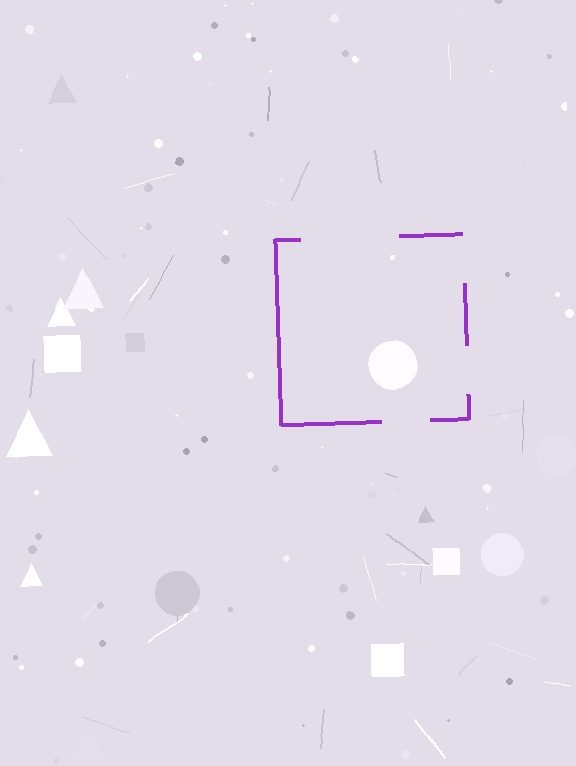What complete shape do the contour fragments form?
The contour fragments form a square.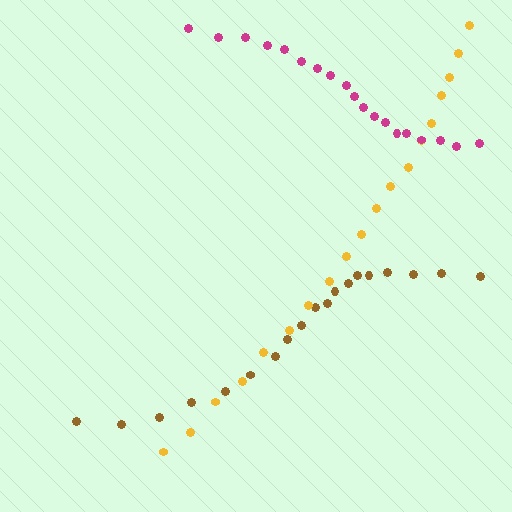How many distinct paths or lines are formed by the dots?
There are 3 distinct paths.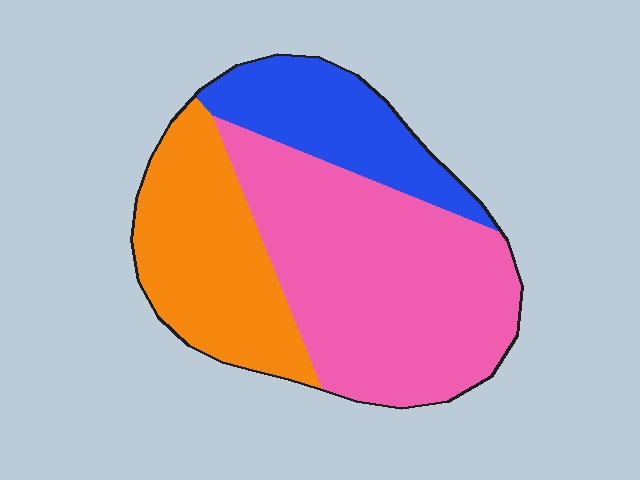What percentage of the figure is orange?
Orange covers 29% of the figure.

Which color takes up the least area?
Blue, at roughly 20%.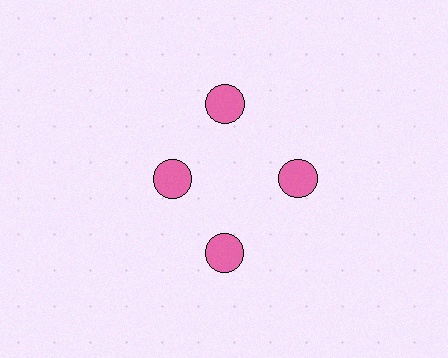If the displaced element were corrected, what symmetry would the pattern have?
It would have 4-fold rotational symmetry — the pattern would map onto itself every 90 degrees.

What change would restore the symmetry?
The symmetry would be restored by moving it outward, back onto the ring so that all 4 circles sit at equal angles and equal distance from the center.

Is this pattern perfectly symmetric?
No. The 4 pink circles are arranged in a ring, but one element near the 9 o'clock position is pulled inward toward the center, breaking the 4-fold rotational symmetry.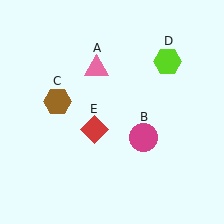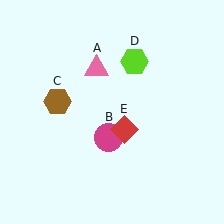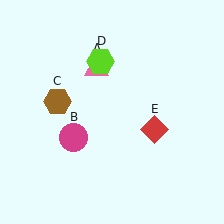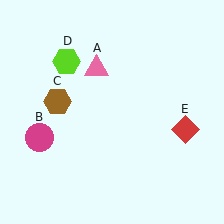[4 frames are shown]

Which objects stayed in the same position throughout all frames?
Pink triangle (object A) and brown hexagon (object C) remained stationary.